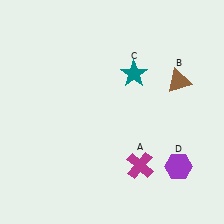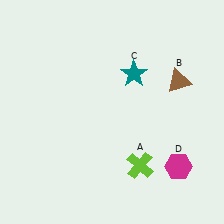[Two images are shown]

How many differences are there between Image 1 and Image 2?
There are 2 differences between the two images.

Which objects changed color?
A changed from magenta to lime. D changed from purple to magenta.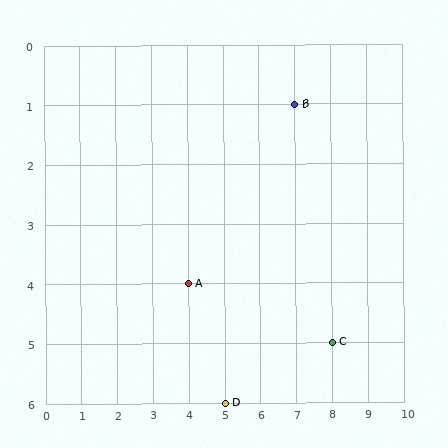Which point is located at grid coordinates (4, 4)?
Point A is at (4, 4).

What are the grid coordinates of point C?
Point C is at grid coordinates (8, 5).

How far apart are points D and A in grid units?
Points D and A are 1 column and 2 rows apart (about 2.2 grid units diagonally).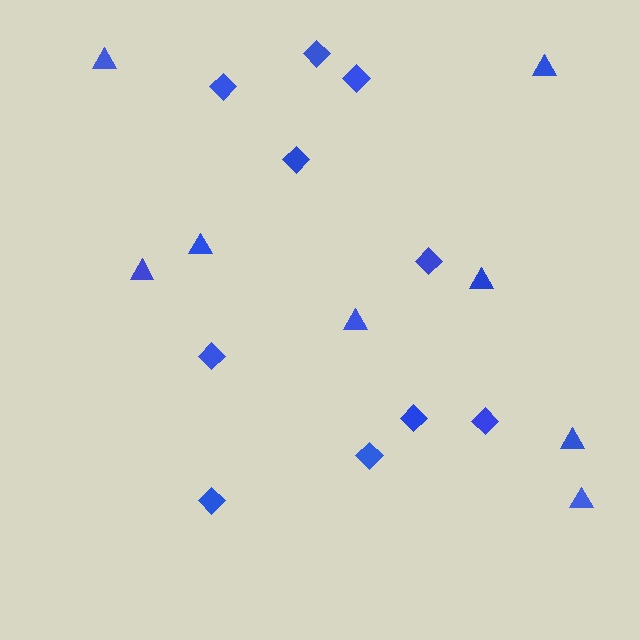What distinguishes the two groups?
There are 2 groups: one group of diamonds (10) and one group of triangles (8).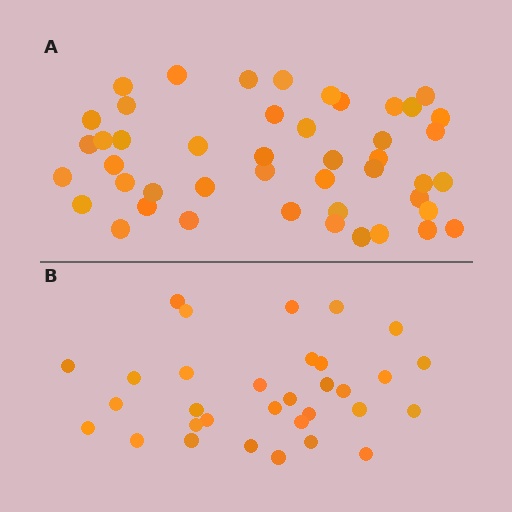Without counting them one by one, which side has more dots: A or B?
Region A (the top region) has more dots.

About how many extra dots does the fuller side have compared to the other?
Region A has approximately 15 more dots than region B.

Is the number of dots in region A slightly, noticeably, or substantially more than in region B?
Region A has noticeably more, but not dramatically so. The ratio is roughly 1.4 to 1.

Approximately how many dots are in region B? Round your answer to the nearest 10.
About 30 dots. (The exact count is 32, which rounds to 30.)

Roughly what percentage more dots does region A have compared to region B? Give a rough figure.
About 45% more.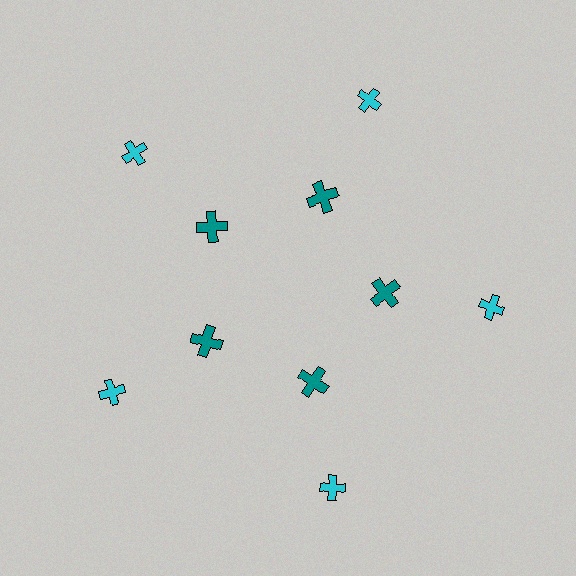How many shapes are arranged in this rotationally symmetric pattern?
There are 10 shapes, arranged in 5 groups of 2.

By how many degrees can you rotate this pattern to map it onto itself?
The pattern maps onto itself every 72 degrees of rotation.